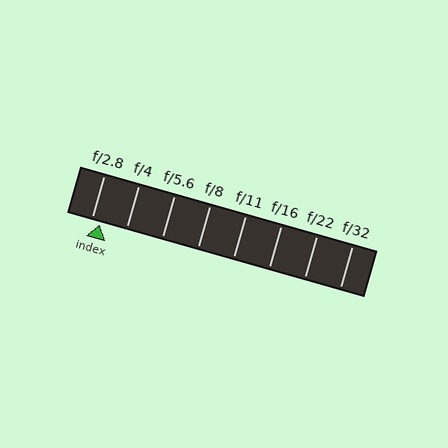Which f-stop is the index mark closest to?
The index mark is closest to f/2.8.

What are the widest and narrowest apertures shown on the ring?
The widest aperture shown is f/2.8 and the narrowest is f/32.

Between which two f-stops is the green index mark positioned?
The index mark is between f/2.8 and f/4.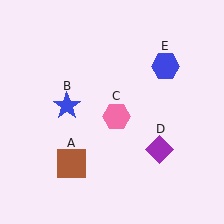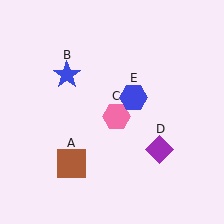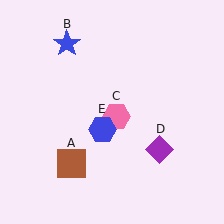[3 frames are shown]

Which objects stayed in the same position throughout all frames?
Brown square (object A) and pink hexagon (object C) and purple diamond (object D) remained stationary.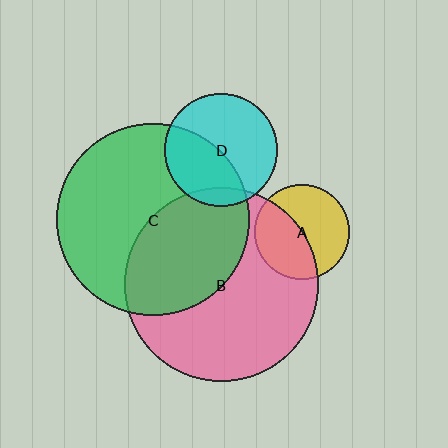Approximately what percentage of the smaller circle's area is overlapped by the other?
Approximately 45%.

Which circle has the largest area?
Circle B (pink).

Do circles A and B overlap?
Yes.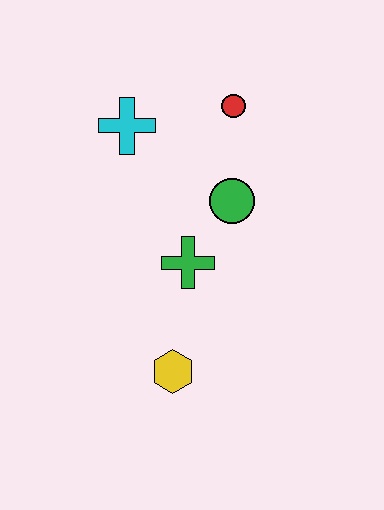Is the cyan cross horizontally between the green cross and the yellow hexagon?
No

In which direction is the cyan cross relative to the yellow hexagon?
The cyan cross is above the yellow hexagon.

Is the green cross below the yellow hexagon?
No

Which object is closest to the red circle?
The green circle is closest to the red circle.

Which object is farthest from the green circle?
The yellow hexagon is farthest from the green circle.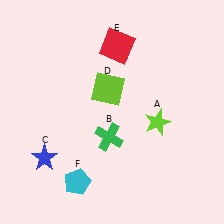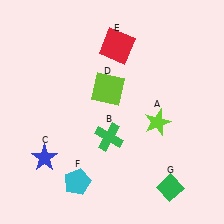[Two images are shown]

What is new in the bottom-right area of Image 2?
A green diamond (G) was added in the bottom-right area of Image 2.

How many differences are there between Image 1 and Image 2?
There is 1 difference between the two images.